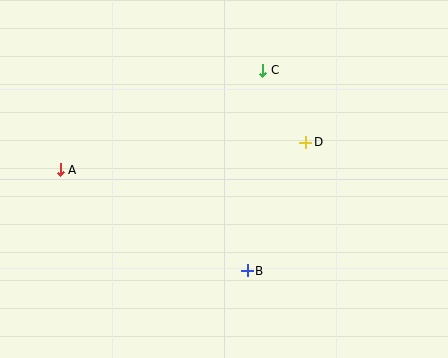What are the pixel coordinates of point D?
Point D is at (306, 142).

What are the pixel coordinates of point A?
Point A is at (60, 170).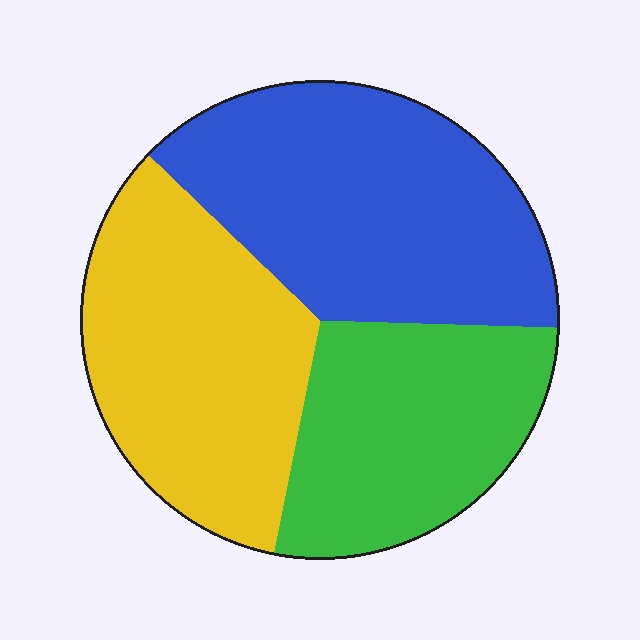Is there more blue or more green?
Blue.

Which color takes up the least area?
Green, at roughly 30%.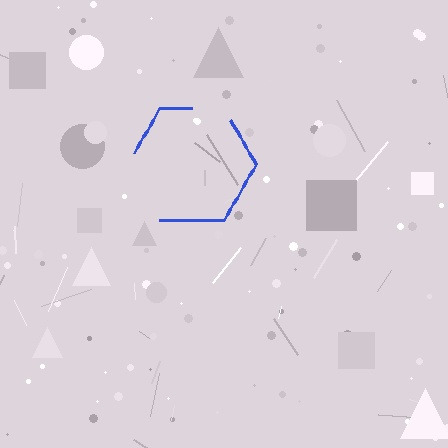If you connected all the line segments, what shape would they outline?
They would outline a hexagon.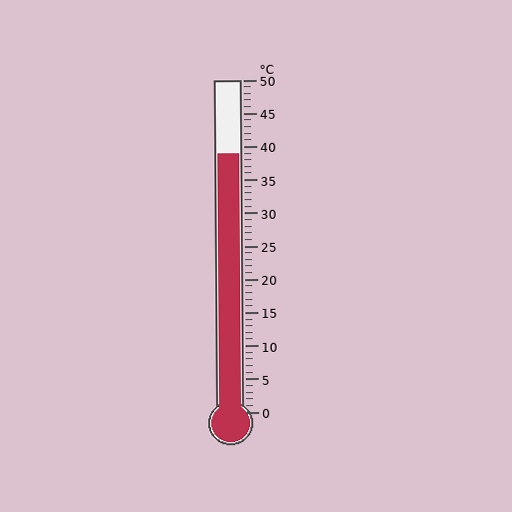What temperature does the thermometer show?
The thermometer shows approximately 39°C.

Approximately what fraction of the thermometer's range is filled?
The thermometer is filled to approximately 80% of its range.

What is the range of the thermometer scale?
The thermometer scale ranges from 0°C to 50°C.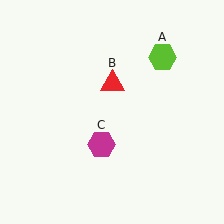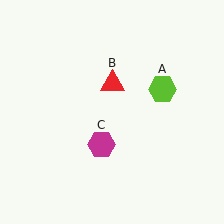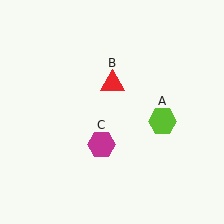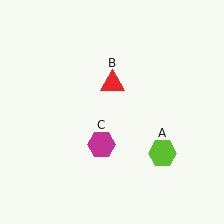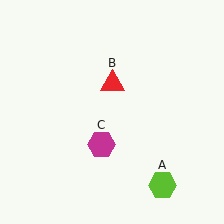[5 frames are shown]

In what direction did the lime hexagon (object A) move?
The lime hexagon (object A) moved down.